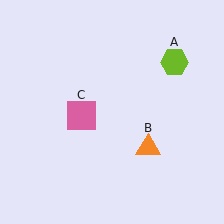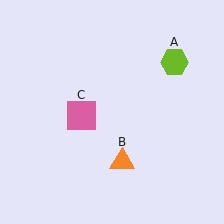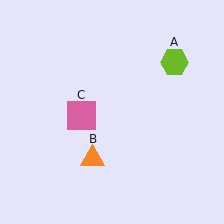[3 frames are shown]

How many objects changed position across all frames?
1 object changed position: orange triangle (object B).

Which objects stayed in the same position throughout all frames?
Lime hexagon (object A) and pink square (object C) remained stationary.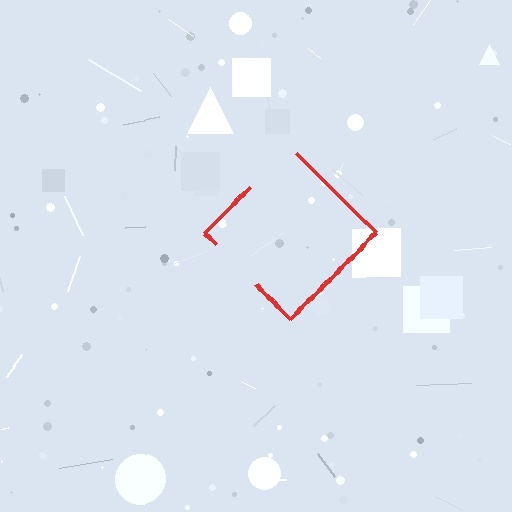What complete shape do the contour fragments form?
The contour fragments form a diamond.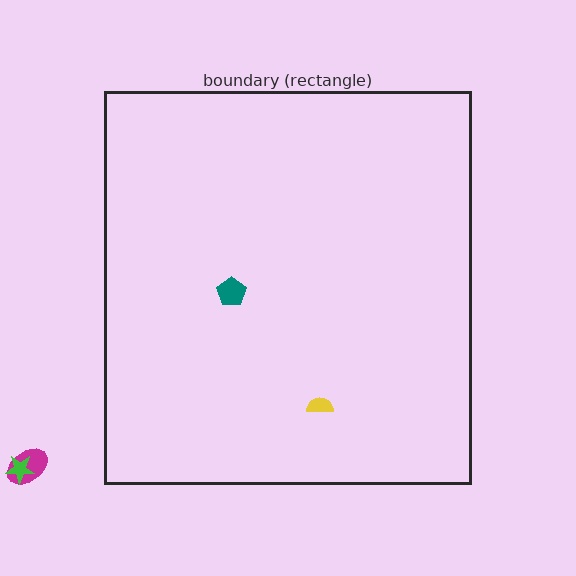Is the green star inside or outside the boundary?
Outside.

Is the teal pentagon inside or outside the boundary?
Inside.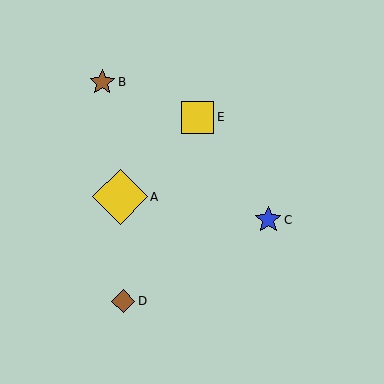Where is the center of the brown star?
The center of the brown star is at (102, 82).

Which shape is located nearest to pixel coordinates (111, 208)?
The yellow diamond (labeled A) at (120, 197) is nearest to that location.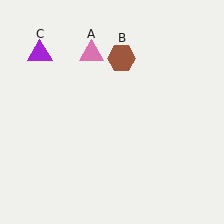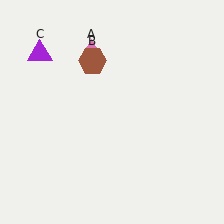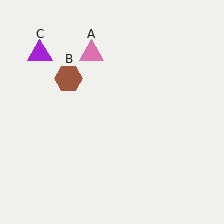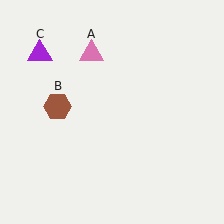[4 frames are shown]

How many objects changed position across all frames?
1 object changed position: brown hexagon (object B).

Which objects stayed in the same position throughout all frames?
Pink triangle (object A) and purple triangle (object C) remained stationary.